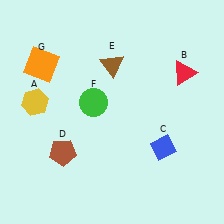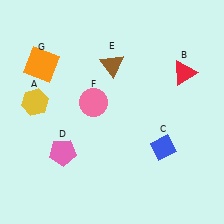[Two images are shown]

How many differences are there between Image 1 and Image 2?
There are 2 differences between the two images.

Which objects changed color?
D changed from brown to pink. F changed from green to pink.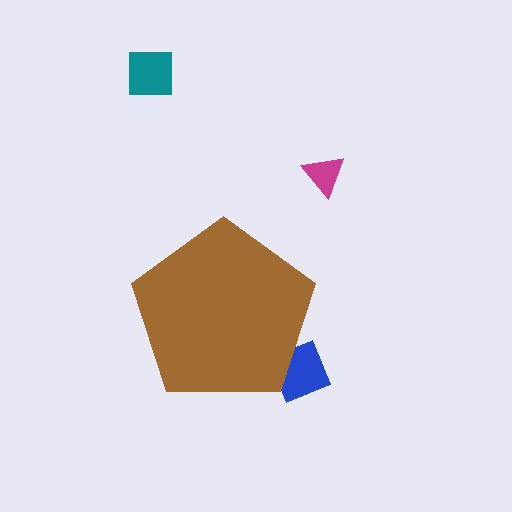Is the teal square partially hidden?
No, the teal square is fully visible.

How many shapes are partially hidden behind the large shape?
1 shape is partially hidden.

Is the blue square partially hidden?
Yes, the blue square is partially hidden behind the brown pentagon.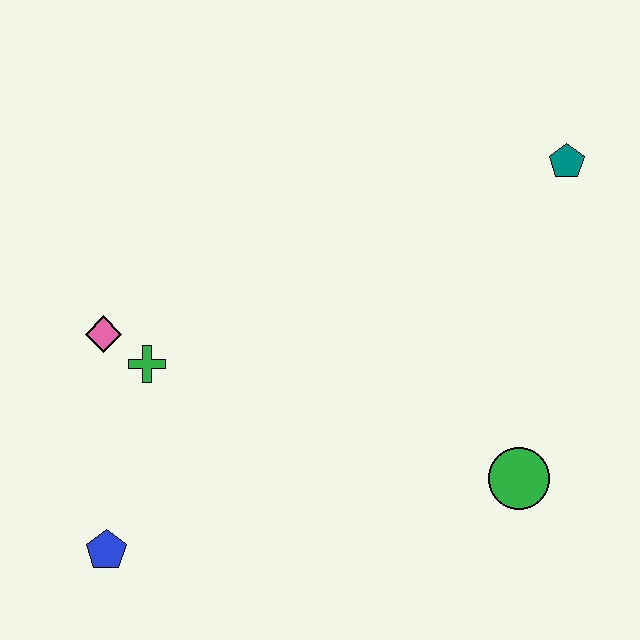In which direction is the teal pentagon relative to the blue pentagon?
The teal pentagon is to the right of the blue pentagon.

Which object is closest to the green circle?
The teal pentagon is closest to the green circle.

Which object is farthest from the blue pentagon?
The teal pentagon is farthest from the blue pentagon.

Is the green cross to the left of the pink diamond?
No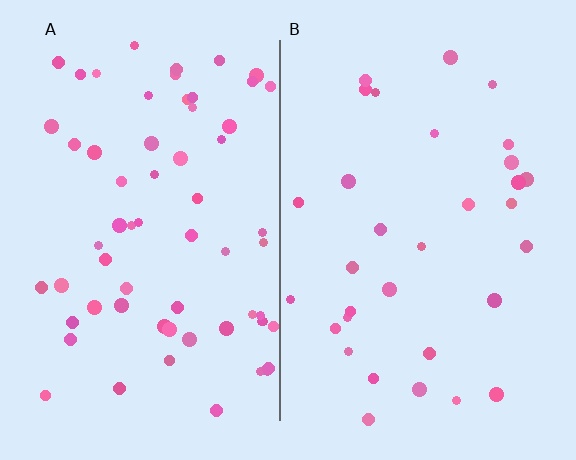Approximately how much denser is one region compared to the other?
Approximately 2.0× — region A over region B.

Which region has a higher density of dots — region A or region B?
A (the left).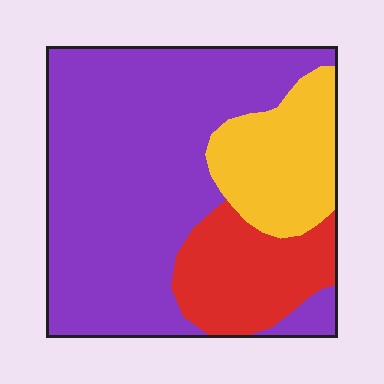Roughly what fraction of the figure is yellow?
Yellow covers around 20% of the figure.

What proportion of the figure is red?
Red takes up about one sixth (1/6) of the figure.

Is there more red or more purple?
Purple.